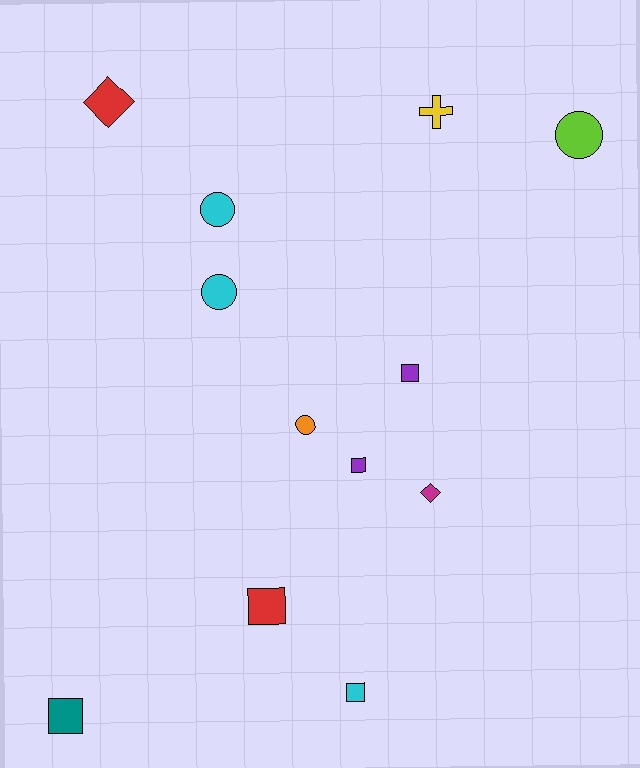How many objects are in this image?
There are 12 objects.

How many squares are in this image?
There are 5 squares.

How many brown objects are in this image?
There are no brown objects.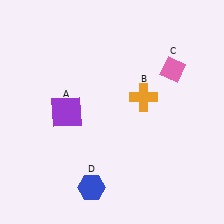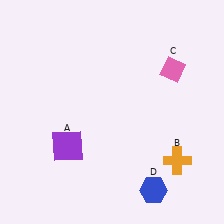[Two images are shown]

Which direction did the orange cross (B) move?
The orange cross (B) moved down.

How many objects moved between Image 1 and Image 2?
3 objects moved between the two images.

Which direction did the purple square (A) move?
The purple square (A) moved down.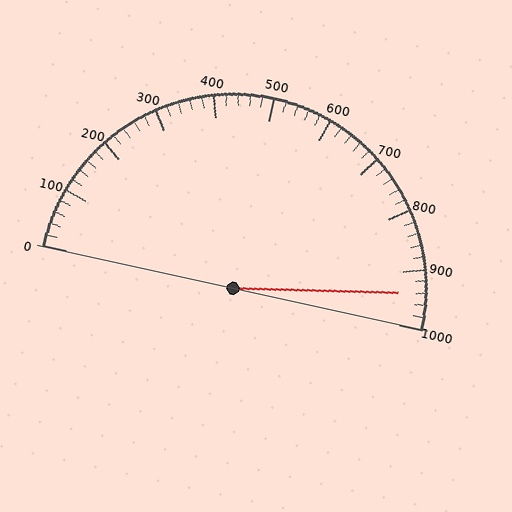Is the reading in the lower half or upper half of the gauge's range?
The reading is in the upper half of the range (0 to 1000).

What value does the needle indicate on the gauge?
The needle indicates approximately 940.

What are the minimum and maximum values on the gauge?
The gauge ranges from 0 to 1000.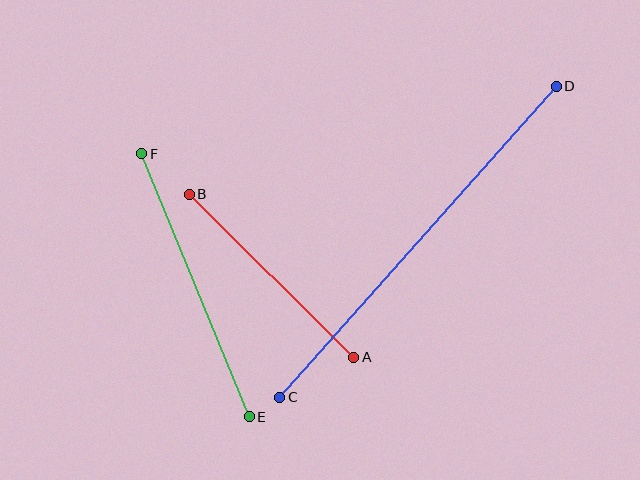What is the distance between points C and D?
The distance is approximately 416 pixels.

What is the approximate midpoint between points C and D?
The midpoint is at approximately (418, 242) pixels.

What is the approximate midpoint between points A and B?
The midpoint is at approximately (272, 276) pixels.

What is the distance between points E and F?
The distance is approximately 284 pixels.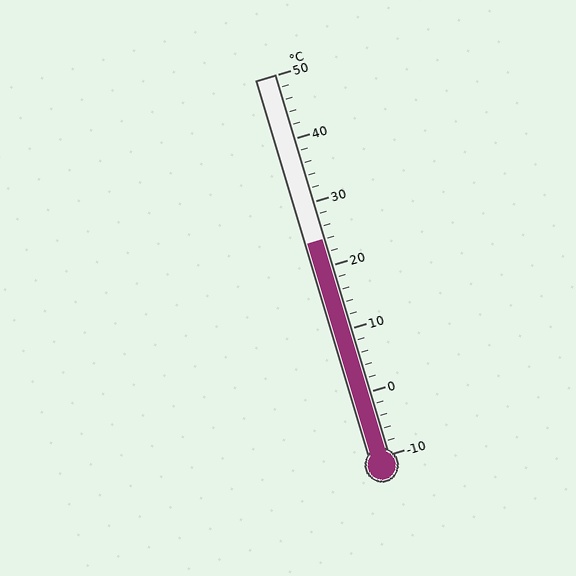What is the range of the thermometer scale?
The thermometer scale ranges from -10°C to 50°C.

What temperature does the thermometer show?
The thermometer shows approximately 24°C.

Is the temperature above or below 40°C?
The temperature is below 40°C.